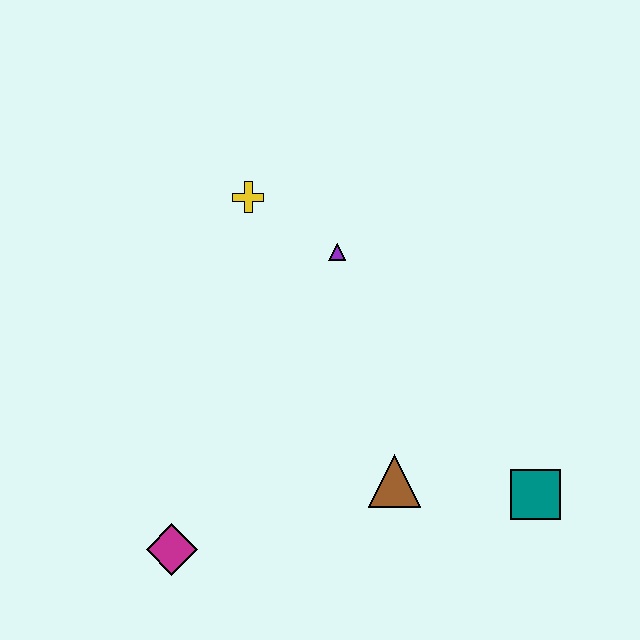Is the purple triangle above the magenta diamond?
Yes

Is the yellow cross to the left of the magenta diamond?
No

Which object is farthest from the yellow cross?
The teal square is farthest from the yellow cross.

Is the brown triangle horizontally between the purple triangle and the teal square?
Yes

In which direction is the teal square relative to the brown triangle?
The teal square is to the right of the brown triangle.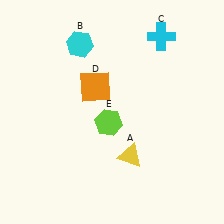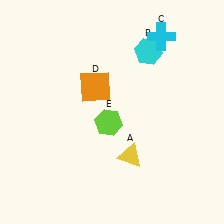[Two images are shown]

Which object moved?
The cyan hexagon (B) moved right.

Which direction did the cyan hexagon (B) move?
The cyan hexagon (B) moved right.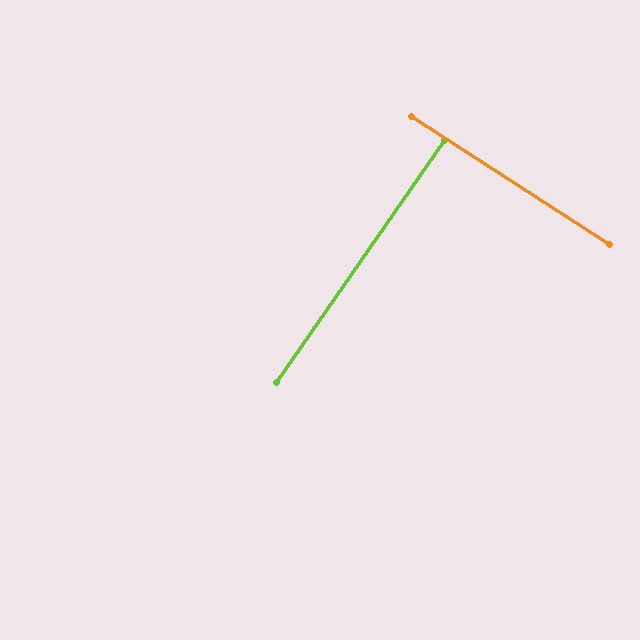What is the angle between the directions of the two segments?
Approximately 88 degrees.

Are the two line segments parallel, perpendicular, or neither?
Perpendicular — they meet at approximately 88°.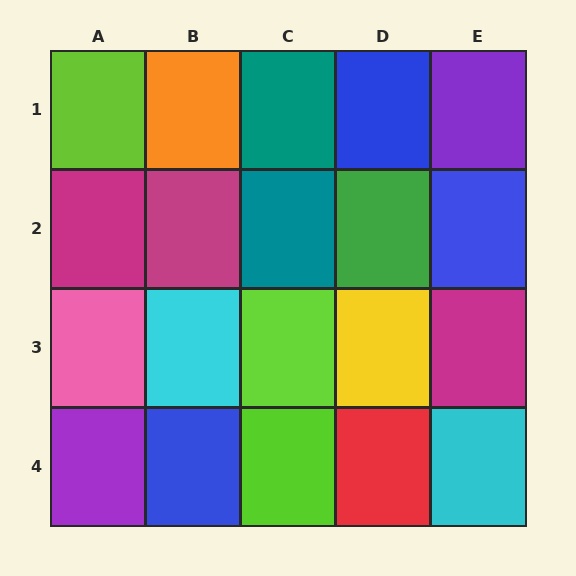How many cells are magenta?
3 cells are magenta.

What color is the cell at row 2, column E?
Blue.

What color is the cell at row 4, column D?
Red.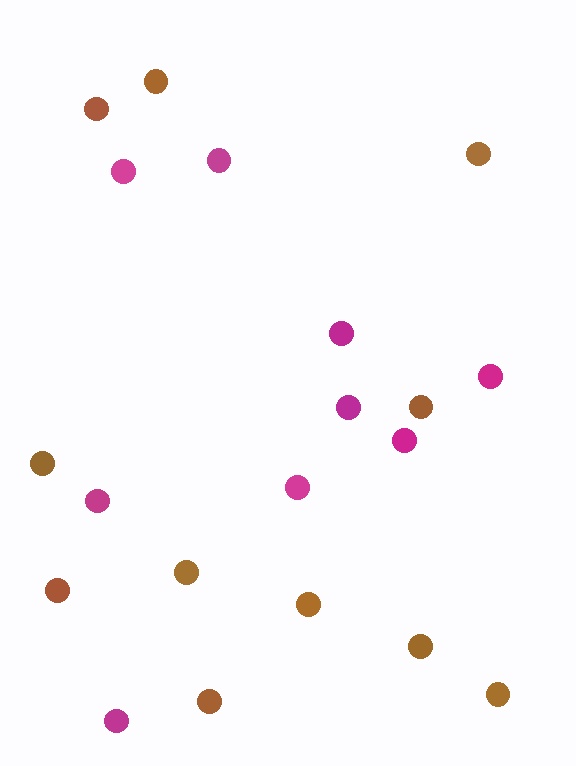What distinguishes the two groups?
There are 2 groups: one group of brown circles (11) and one group of magenta circles (9).